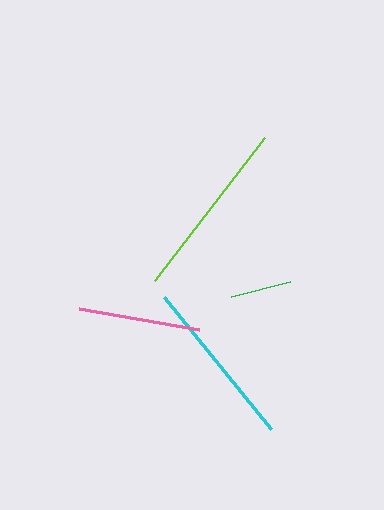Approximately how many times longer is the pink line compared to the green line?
The pink line is approximately 2.0 times the length of the green line.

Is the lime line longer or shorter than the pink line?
The lime line is longer than the pink line.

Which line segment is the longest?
The lime line is the longest at approximately 181 pixels.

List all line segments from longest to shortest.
From longest to shortest: lime, cyan, pink, green.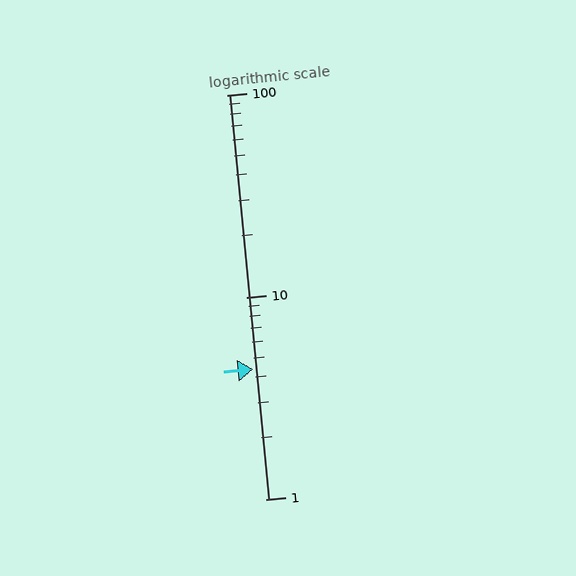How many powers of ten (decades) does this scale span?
The scale spans 2 decades, from 1 to 100.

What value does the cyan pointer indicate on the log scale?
The pointer indicates approximately 4.4.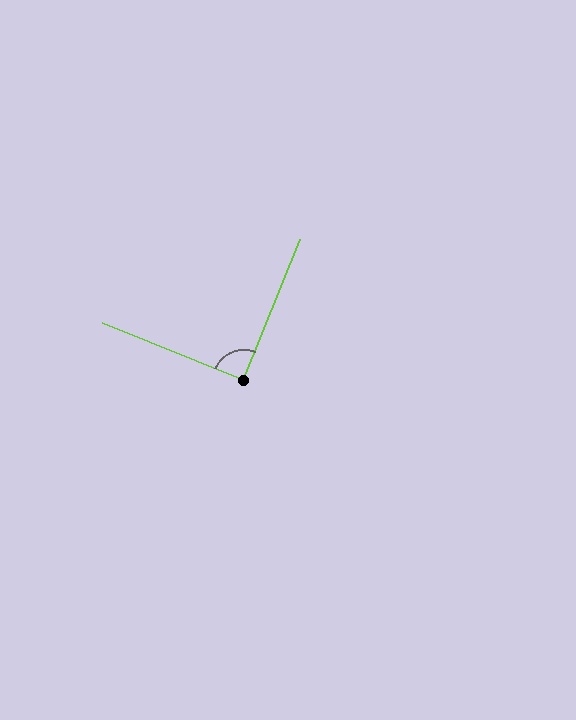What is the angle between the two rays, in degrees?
Approximately 90 degrees.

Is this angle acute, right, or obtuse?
It is approximately a right angle.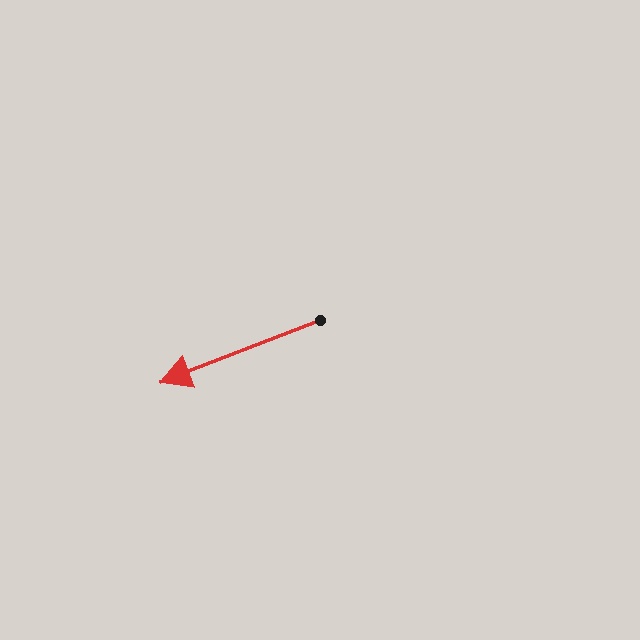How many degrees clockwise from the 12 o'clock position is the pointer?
Approximately 249 degrees.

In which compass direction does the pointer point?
West.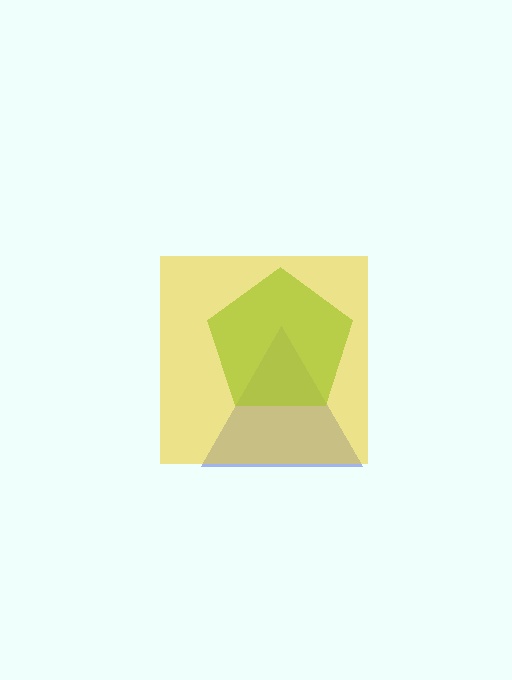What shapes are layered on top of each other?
The layered shapes are: a blue triangle, a lime pentagon, a yellow square.